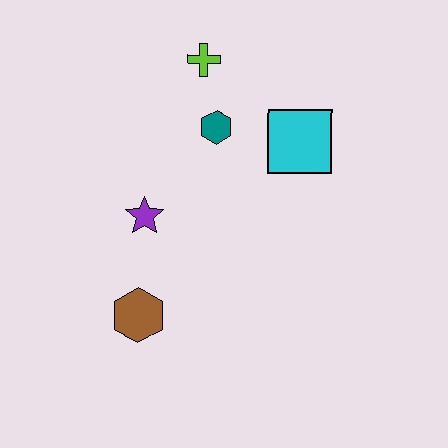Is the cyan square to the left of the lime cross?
No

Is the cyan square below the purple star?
No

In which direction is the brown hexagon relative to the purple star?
The brown hexagon is below the purple star.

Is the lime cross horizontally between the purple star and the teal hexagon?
Yes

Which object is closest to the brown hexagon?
The purple star is closest to the brown hexagon.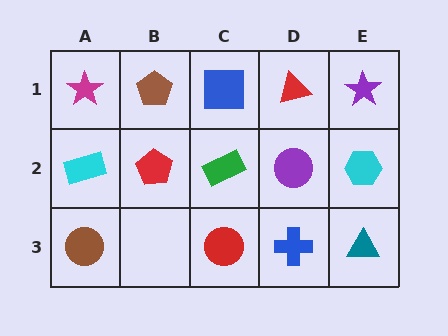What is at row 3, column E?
A teal triangle.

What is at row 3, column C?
A red circle.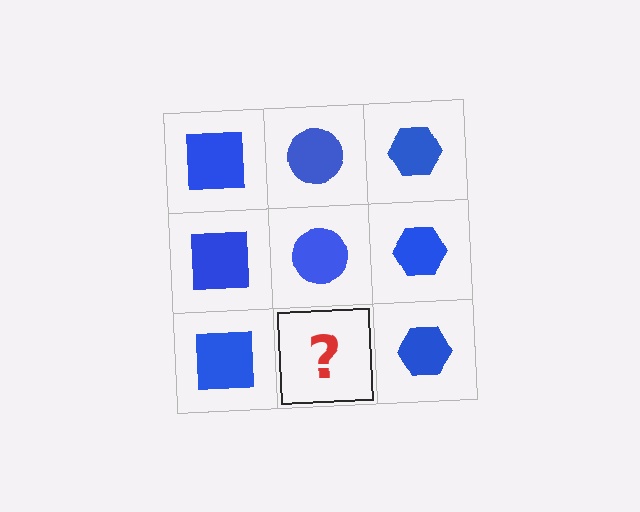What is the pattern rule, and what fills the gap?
The rule is that each column has a consistent shape. The gap should be filled with a blue circle.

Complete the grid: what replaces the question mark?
The question mark should be replaced with a blue circle.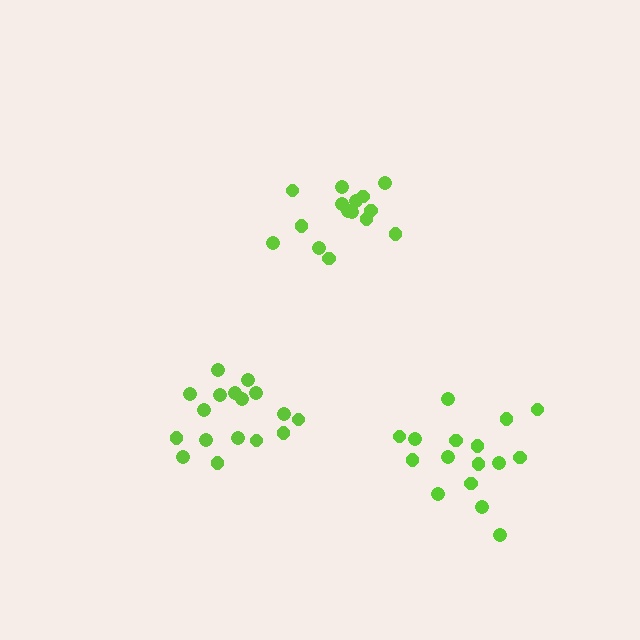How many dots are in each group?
Group 1: 16 dots, Group 2: 15 dots, Group 3: 17 dots (48 total).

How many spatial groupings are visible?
There are 3 spatial groupings.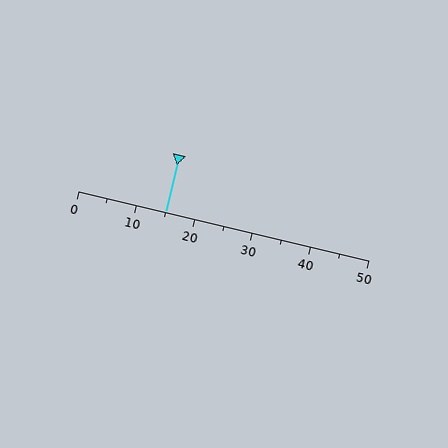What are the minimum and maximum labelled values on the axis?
The axis runs from 0 to 50.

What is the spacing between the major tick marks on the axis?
The major ticks are spaced 10 apart.